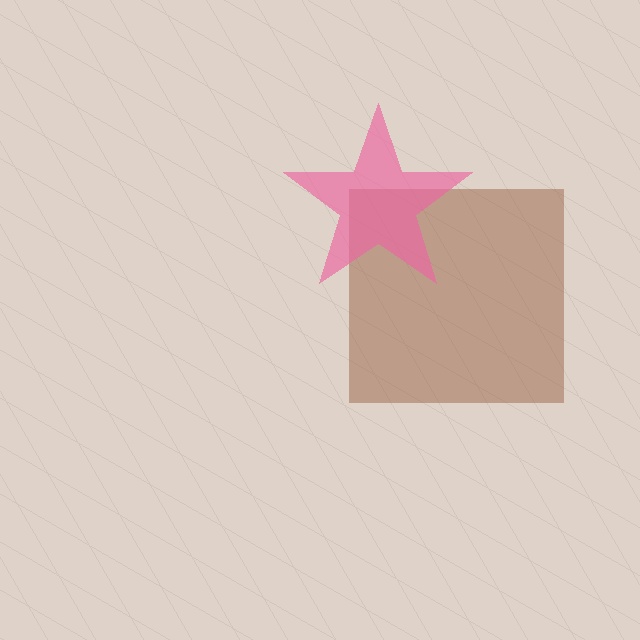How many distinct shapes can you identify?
There are 2 distinct shapes: a brown square, a pink star.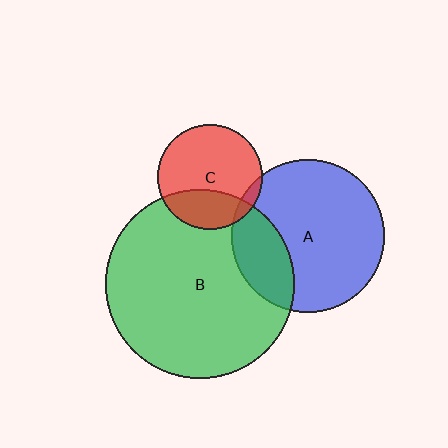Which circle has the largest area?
Circle B (green).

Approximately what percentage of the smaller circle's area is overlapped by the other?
Approximately 30%.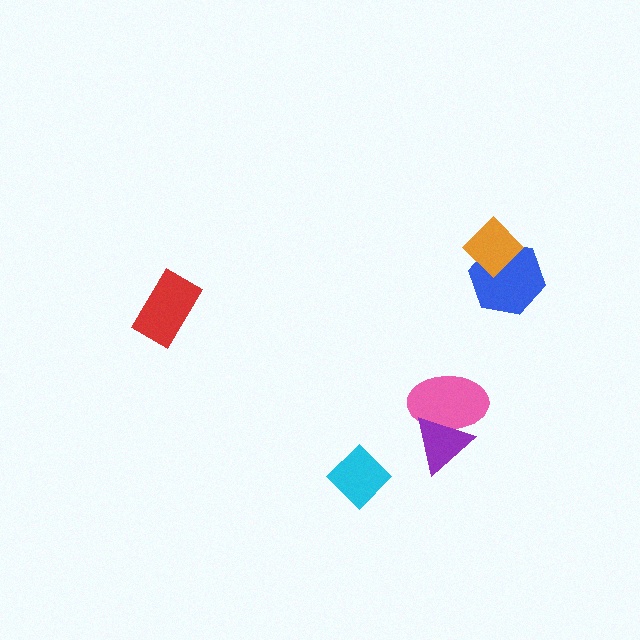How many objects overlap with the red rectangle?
0 objects overlap with the red rectangle.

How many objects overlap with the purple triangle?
1 object overlaps with the purple triangle.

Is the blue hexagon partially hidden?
Yes, it is partially covered by another shape.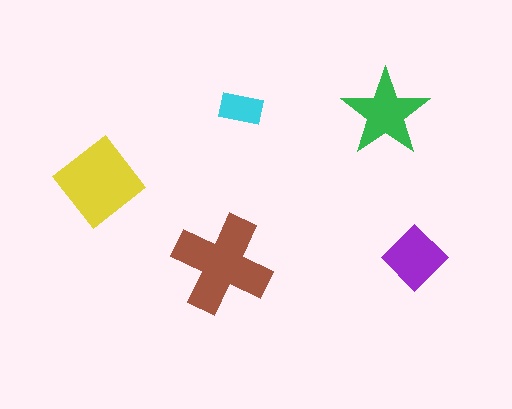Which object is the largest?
The brown cross.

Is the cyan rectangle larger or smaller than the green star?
Smaller.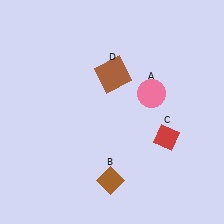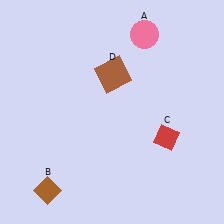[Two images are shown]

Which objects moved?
The objects that moved are: the pink circle (A), the brown diamond (B).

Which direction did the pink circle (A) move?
The pink circle (A) moved up.